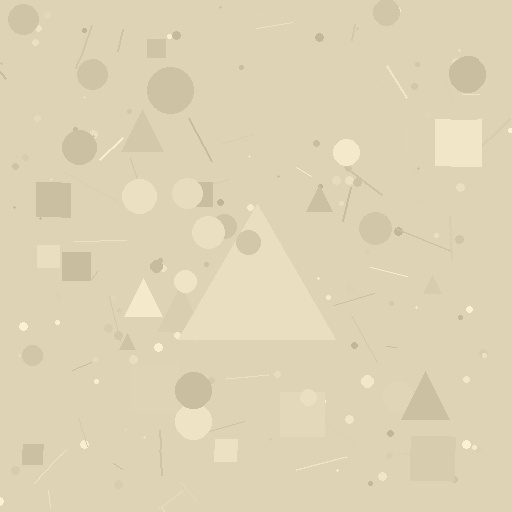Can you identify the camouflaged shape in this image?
The camouflaged shape is a triangle.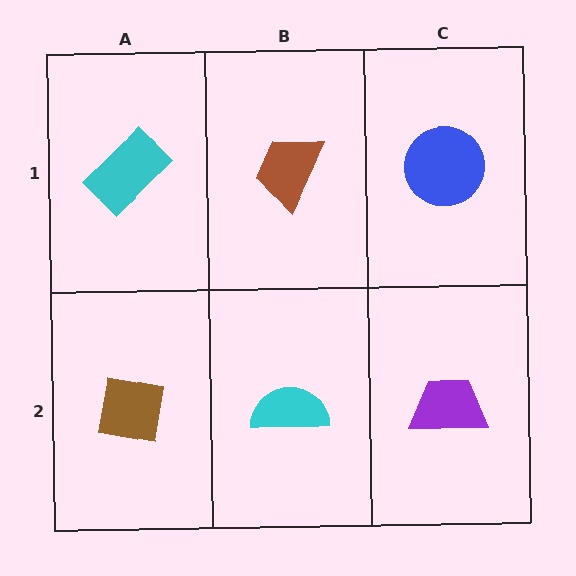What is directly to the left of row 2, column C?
A cyan semicircle.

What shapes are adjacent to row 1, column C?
A purple trapezoid (row 2, column C), a brown trapezoid (row 1, column B).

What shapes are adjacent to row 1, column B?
A cyan semicircle (row 2, column B), a cyan rectangle (row 1, column A), a blue circle (row 1, column C).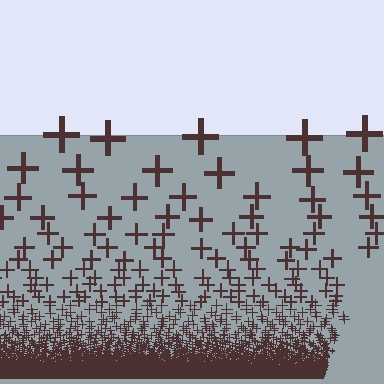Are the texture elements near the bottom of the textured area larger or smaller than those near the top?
Smaller. The gradient is inverted — elements near the bottom are smaller and denser.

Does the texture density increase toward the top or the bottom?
Density increases toward the bottom.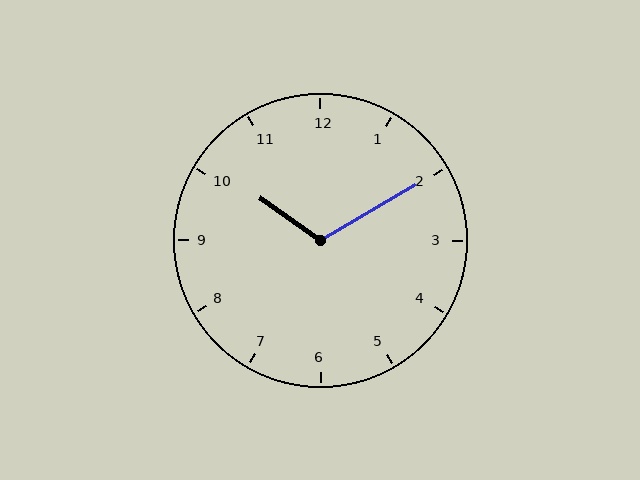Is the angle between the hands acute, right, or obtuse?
It is obtuse.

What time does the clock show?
10:10.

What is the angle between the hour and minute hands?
Approximately 115 degrees.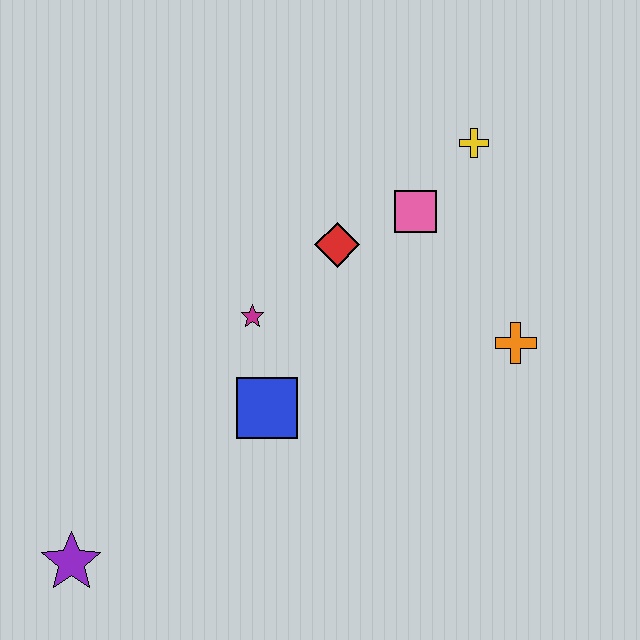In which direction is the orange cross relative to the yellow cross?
The orange cross is below the yellow cross.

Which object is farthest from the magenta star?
The purple star is farthest from the magenta star.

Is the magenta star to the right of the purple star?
Yes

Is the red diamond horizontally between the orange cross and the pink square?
No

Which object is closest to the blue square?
The magenta star is closest to the blue square.